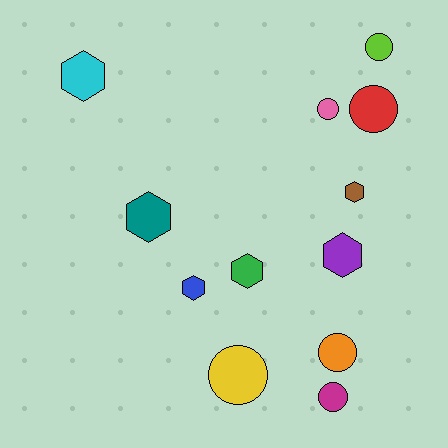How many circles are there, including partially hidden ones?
There are 6 circles.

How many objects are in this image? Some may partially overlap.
There are 12 objects.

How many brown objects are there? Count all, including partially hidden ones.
There is 1 brown object.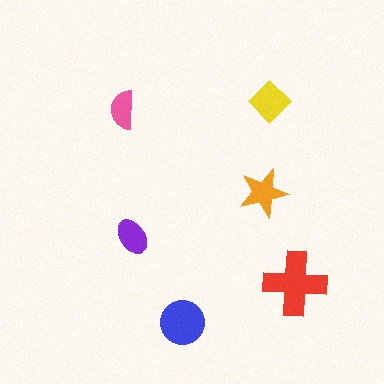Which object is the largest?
The red cross.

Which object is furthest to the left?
The pink semicircle is leftmost.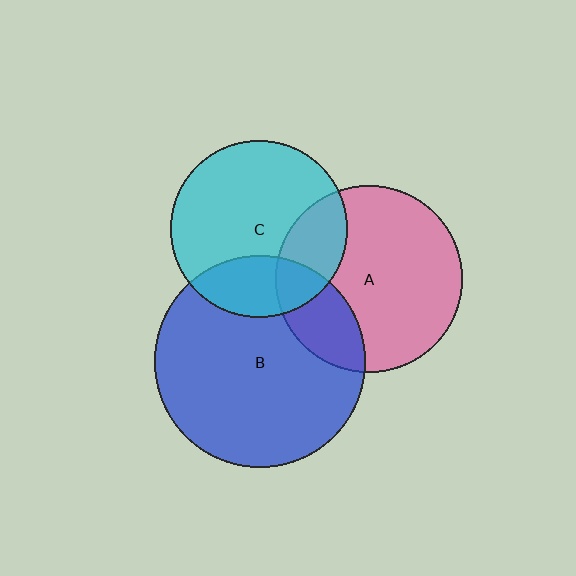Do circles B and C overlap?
Yes.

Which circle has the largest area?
Circle B (blue).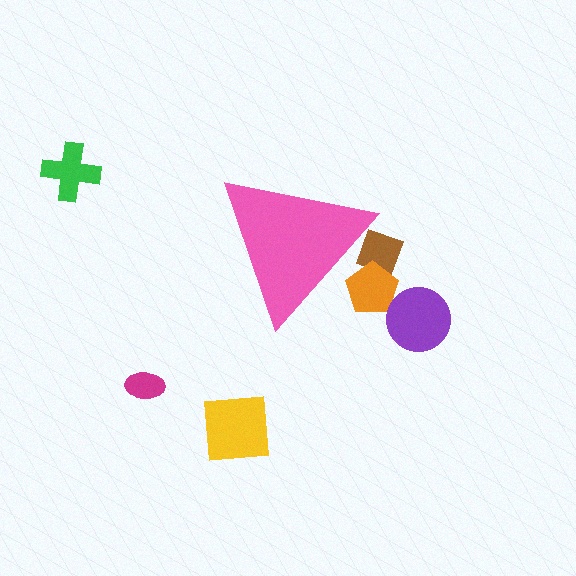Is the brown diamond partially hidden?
Yes, the brown diamond is partially hidden behind the pink triangle.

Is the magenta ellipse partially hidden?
No, the magenta ellipse is fully visible.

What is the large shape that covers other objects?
A pink triangle.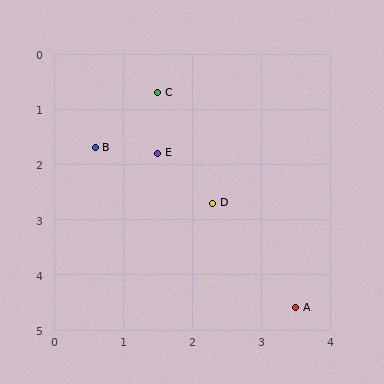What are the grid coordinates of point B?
Point B is at approximately (0.6, 1.7).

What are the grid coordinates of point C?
Point C is at approximately (1.5, 0.7).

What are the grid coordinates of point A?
Point A is at approximately (3.5, 4.6).